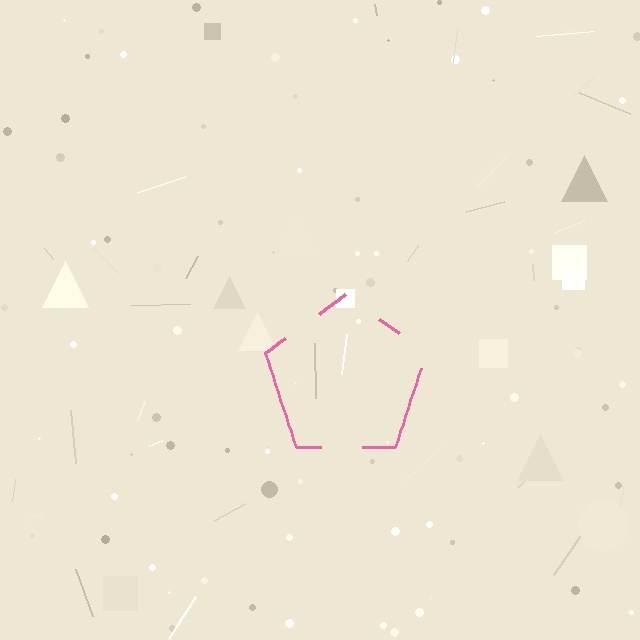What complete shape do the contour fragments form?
The contour fragments form a pentagon.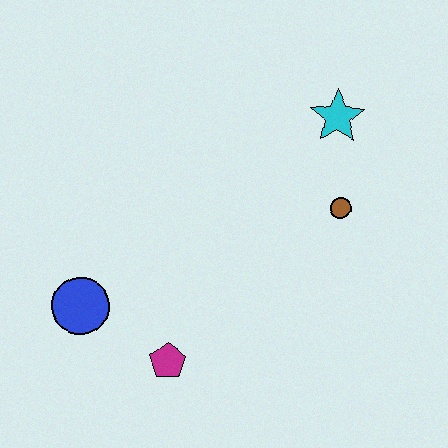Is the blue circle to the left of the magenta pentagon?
Yes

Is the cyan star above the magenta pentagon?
Yes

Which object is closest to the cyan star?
The brown circle is closest to the cyan star.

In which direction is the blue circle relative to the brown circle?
The blue circle is to the left of the brown circle.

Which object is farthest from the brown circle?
The blue circle is farthest from the brown circle.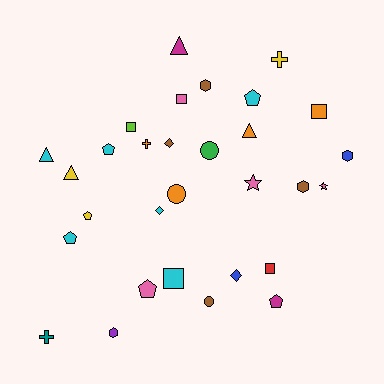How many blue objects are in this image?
There are 2 blue objects.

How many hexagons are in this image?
There are 4 hexagons.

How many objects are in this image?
There are 30 objects.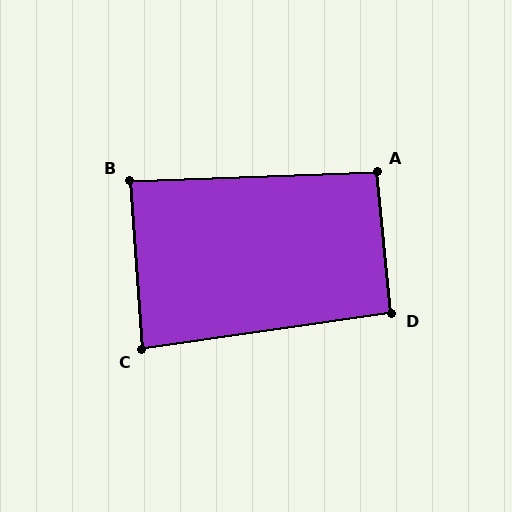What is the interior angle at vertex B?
Approximately 88 degrees (approximately right).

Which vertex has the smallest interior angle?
C, at approximately 86 degrees.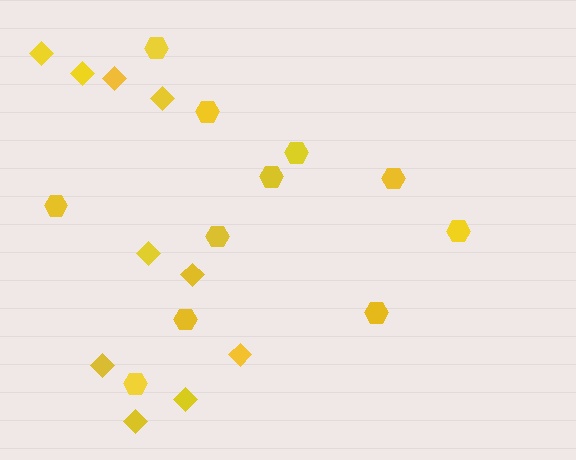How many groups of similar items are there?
There are 2 groups: one group of diamonds (10) and one group of hexagons (11).